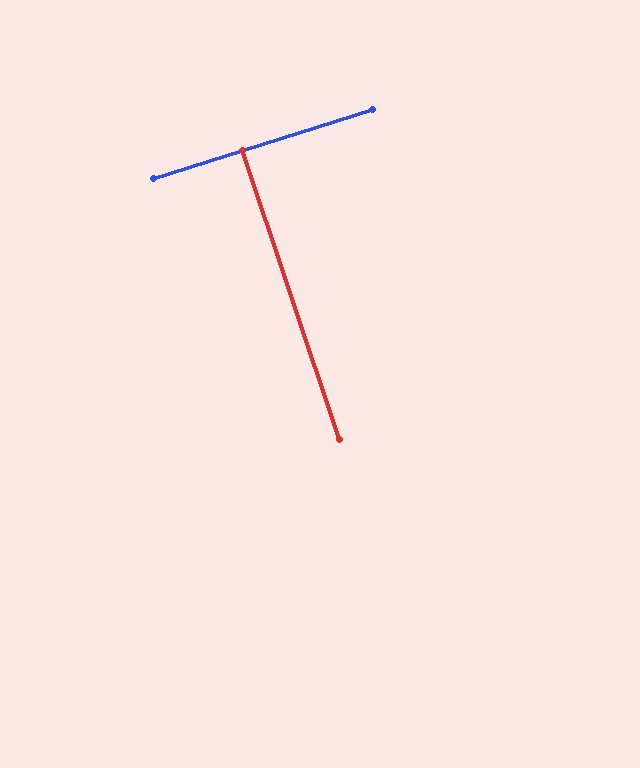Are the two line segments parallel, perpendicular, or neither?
Perpendicular — they meet at approximately 89°.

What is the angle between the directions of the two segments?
Approximately 89 degrees.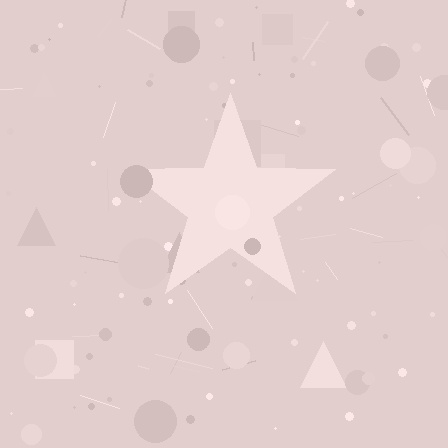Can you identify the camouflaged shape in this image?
The camouflaged shape is a star.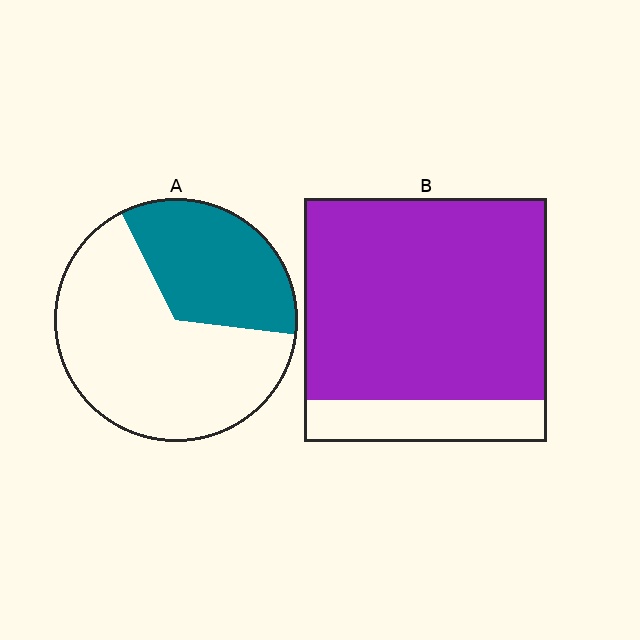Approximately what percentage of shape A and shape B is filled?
A is approximately 35% and B is approximately 85%.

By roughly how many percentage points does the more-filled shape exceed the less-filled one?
By roughly 50 percentage points (B over A).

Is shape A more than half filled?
No.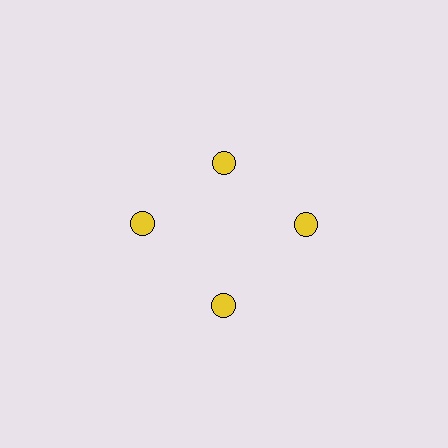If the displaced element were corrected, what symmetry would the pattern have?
It would have 4-fold rotational symmetry — the pattern would map onto itself every 90 degrees.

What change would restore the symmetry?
The symmetry would be restored by moving it outward, back onto the ring so that all 4 circles sit at equal angles and equal distance from the center.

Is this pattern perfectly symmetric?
No. The 4 yellow circles are arranged in a ring, but one element near the 12 o'clock position is pulled inward toward the center, breaking the 4-fold rotational symmetry.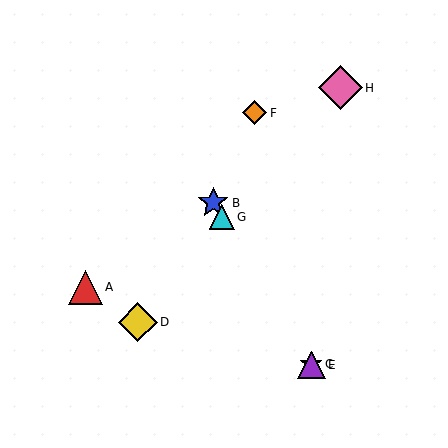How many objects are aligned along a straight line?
4 objects (B, C, E, G) are aligned along a straight line.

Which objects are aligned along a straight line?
Objects B, C, E, G are aligned along a straight line.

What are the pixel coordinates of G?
Object G is at (222, 217).